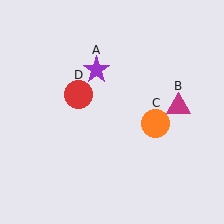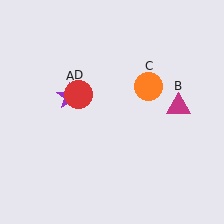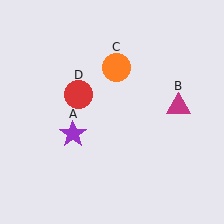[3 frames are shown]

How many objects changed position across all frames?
2 objects changed position: purple star (object A), orange circle (object C).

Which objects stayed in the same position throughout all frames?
Magenta triangle (object B) and red circle (object D) remained stationary.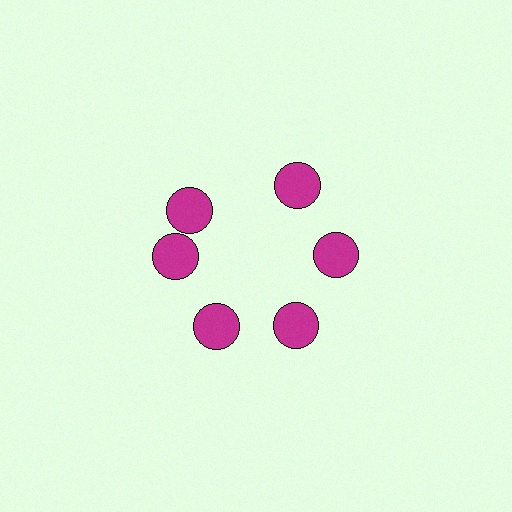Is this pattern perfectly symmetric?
No. The 6 magenta circles are arranged in a ring, but one element near the 11 o'clock position is rotated out of alignment along the ring, breaking the 6-fold rotational symmetry.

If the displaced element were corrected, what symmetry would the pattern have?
It would have 6-fold rotational symmetry — the pattern would map onto itself every 60 degrees.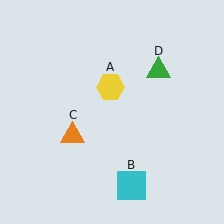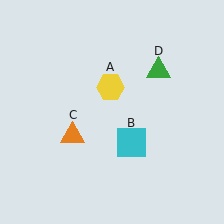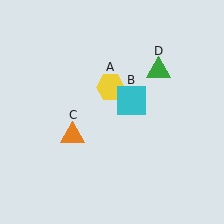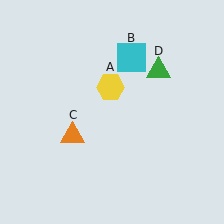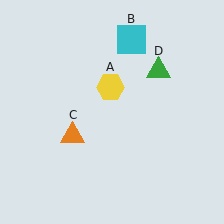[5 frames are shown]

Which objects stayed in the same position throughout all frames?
Yellow hexagon (object A) and orange triangle (object C) and green triangle (object D) remained stationary.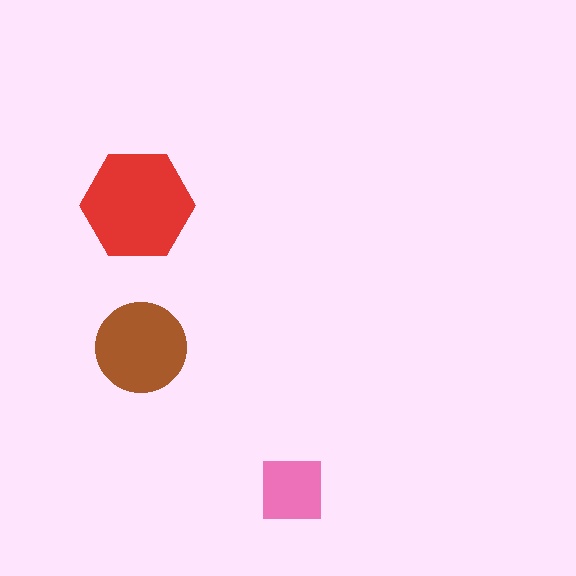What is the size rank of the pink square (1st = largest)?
3rd.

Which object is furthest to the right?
The pink square is rightmost.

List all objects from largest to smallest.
The red hexagon, the brown circle, the pink square.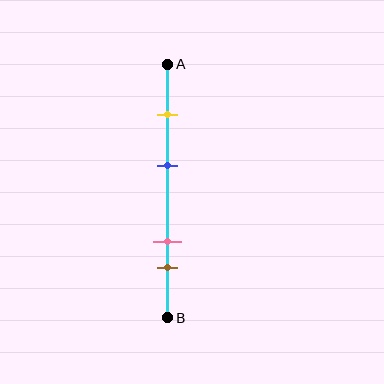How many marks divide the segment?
There are 4 marks dividing the segment.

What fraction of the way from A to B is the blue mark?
The blue mark is approximately 40% (0.4) of the way from A to B.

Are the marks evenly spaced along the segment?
No, the marks are not evenly spaced.